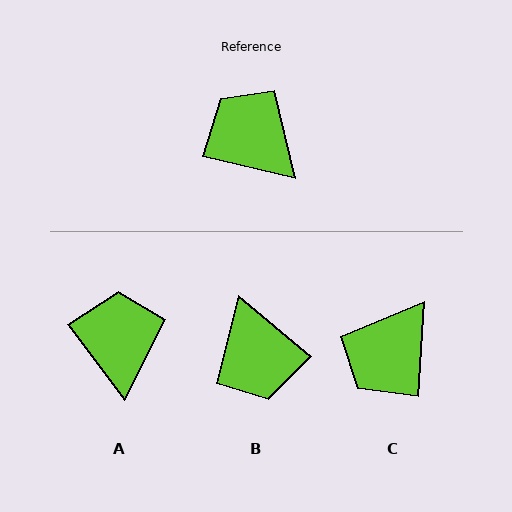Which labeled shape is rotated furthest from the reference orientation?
B, about 153 degrees away.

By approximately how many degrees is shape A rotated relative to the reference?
Approximately 40 degrees clockwise.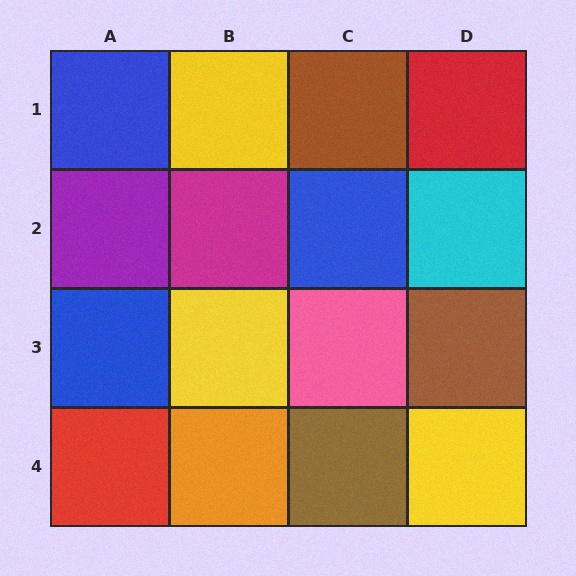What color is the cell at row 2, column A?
Purple.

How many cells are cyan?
1 cell is cyan.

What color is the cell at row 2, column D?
Cyan.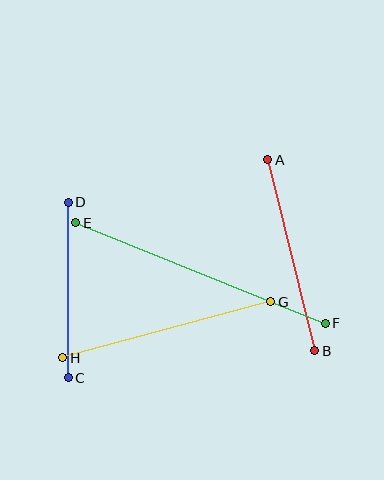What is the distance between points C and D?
The distance is approximately 175 pixels.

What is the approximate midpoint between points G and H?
The midpoint is at approximately (167, 330) pixels.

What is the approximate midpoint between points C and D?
The midpoint is at approximately (68, 290) pixels.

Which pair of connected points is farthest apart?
Points E and F are farthest apart.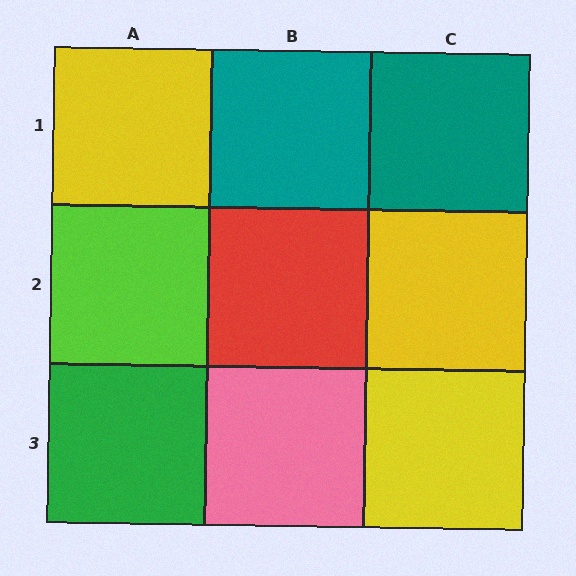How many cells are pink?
1 cell is pink.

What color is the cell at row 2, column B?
Red.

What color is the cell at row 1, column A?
Yellow.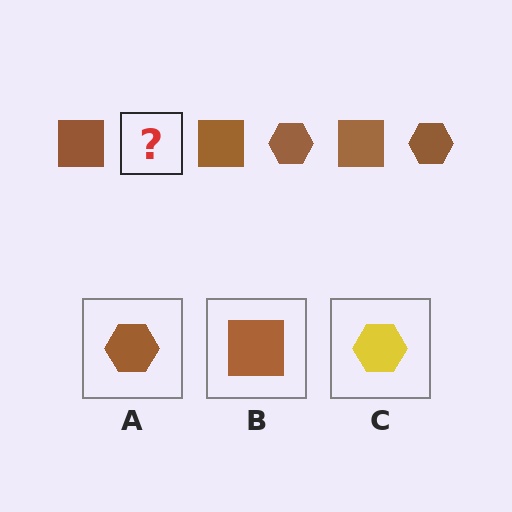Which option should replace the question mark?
Option A.